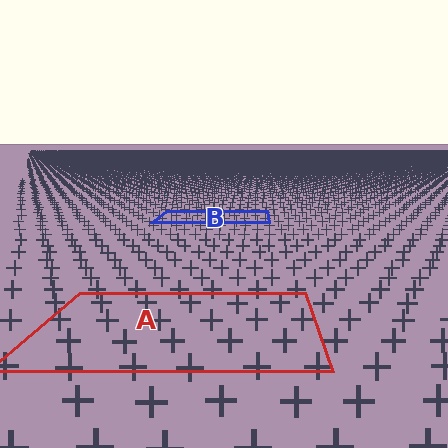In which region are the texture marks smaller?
The texture marks are smaller in region B, because it is farther away.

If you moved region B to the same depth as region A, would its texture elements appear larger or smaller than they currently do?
They would appear larger. At a closer depth, the same texture elements are projected at a bigger on-screen size.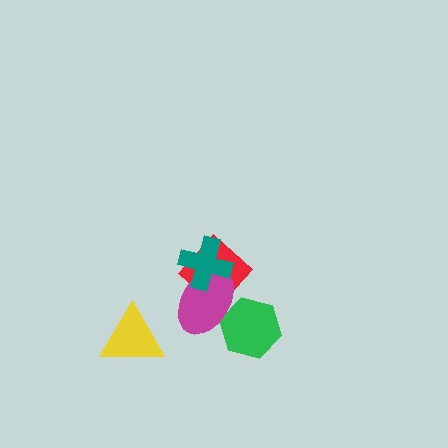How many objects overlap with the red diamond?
2 objects overlap with the red diamond.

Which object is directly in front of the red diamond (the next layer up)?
The magenta ellipse is directly in front of the red diamond.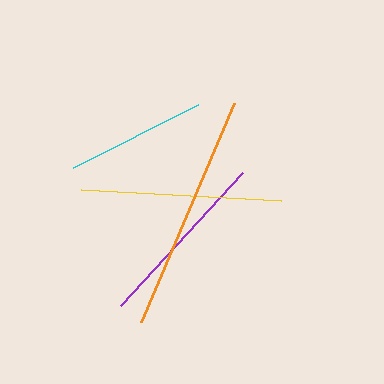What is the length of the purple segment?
The purple segment is approximately 180 pixels long.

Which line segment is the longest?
The orange line is the longest at approximately 238 pixels.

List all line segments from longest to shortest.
From longest to shortest: orange, yellow, purple, cyan.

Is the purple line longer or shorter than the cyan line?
The purple line is longer than the cyan line.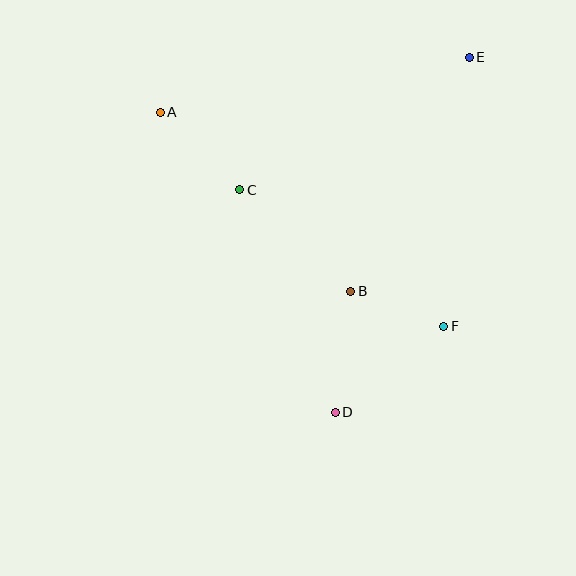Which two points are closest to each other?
Points B and F are closest to each other.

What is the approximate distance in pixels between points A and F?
The distance between A and F is approximately 355 pixels.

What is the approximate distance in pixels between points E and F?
The distance between E and F is approximately 270 pixels.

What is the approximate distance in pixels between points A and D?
The distance between A and D is approximately 347 pixels.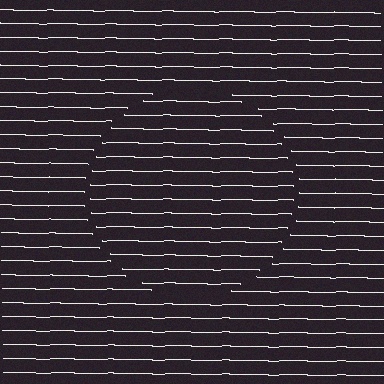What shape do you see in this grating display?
An illusory circle. The interior of the shape contains the same grating, shifted by half a period — the contour is defined by the phase discontinuity where line-ends from the inner and outer gratings abut.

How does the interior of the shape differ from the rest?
The interior of the shape contains the same grating, shifted by half a period — the contour is defined by the phase discontinuity where line-ends from the inner and outer gratings abut.